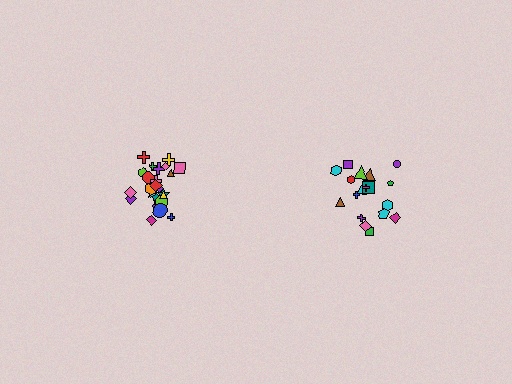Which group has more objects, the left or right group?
The left group.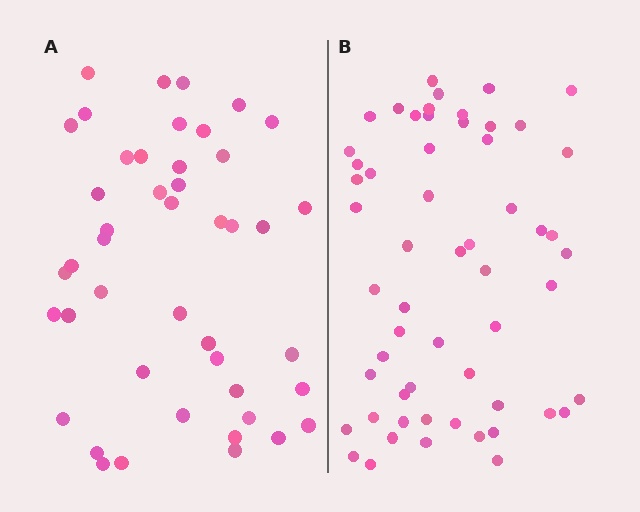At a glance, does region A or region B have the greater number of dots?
Region B (the right region) has more dots.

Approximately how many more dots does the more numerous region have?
Region B has roughly 12 or so more dots than region A.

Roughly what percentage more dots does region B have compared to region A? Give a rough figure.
About 25% more.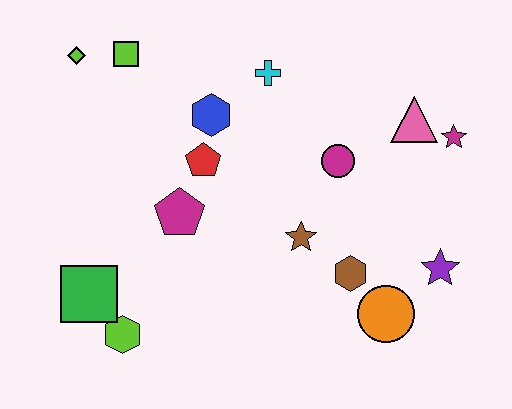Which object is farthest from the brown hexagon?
The lime diamond is farthest from the brown hexagon.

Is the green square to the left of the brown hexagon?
Yes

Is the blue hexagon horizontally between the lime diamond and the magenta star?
Yes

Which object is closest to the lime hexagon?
The green square is closest to the lime hexagon.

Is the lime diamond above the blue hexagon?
Yes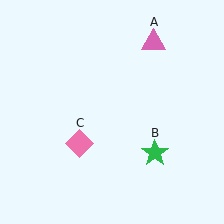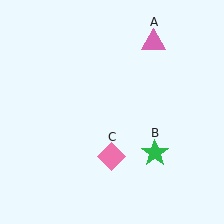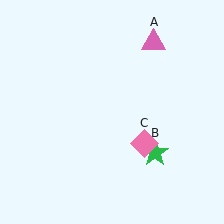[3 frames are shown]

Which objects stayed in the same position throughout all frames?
Pink triangle (object A) and green star (object B) remained stationary.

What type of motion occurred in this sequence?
The pink diamond (object C) rotated counterclockwise around the center of the scene.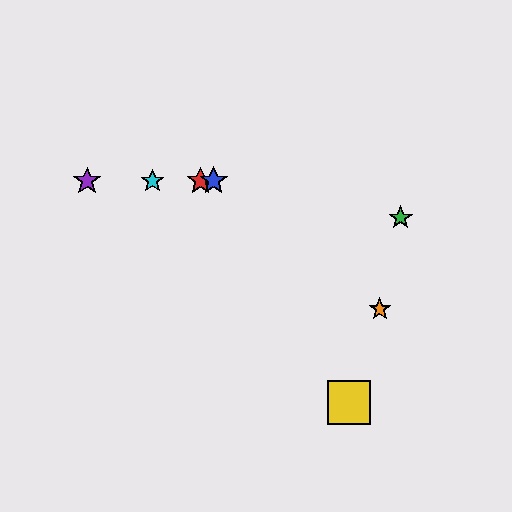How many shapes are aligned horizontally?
4 shapes (the red star, the blue star, the purple star, the cyan star) are aligned horizontally.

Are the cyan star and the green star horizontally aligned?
No, the cyan star is at y≈181 and the green star is at y≈218.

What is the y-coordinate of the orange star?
The orange star is at y≈309.